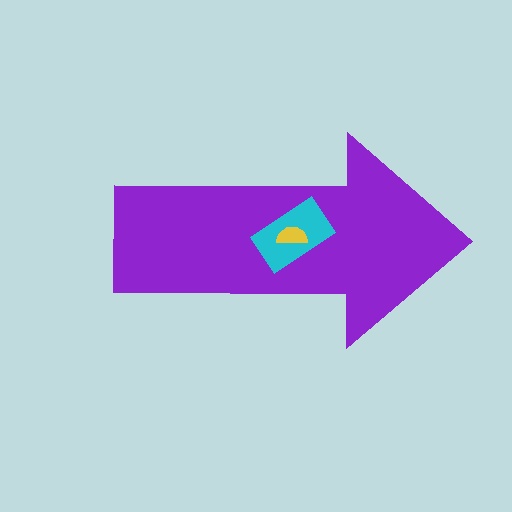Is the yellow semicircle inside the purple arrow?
Yes.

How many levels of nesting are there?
3.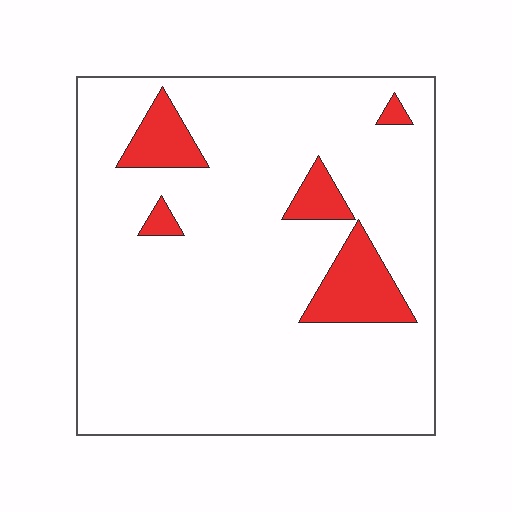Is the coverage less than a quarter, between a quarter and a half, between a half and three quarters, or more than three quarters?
Less than a quarter.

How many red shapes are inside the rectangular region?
5.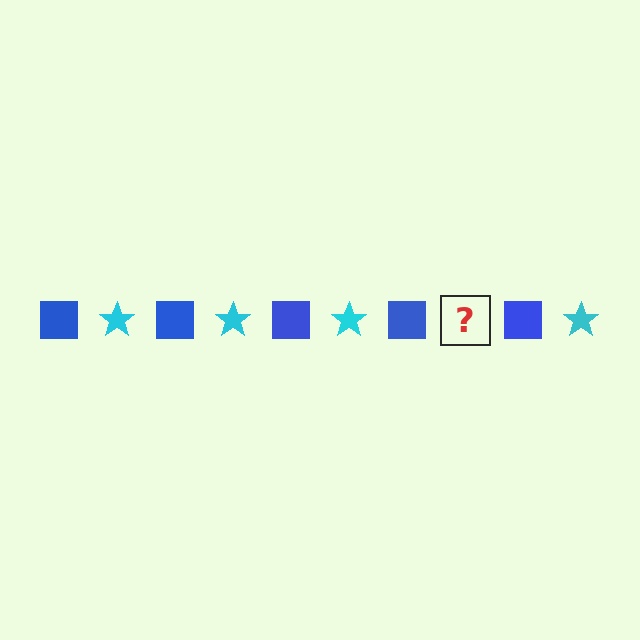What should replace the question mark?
The question mark should be replaced with a cyan star.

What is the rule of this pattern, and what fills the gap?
The rule is that the pattern alternates between blue square and cyan star. The gap should be filled with a cyan star.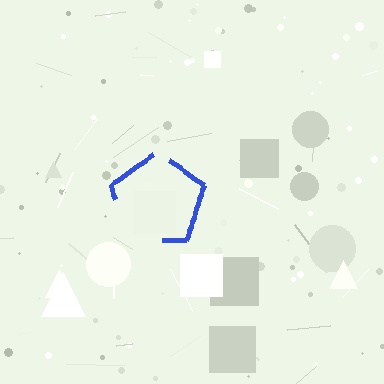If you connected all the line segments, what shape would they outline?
They would outline a pentagon.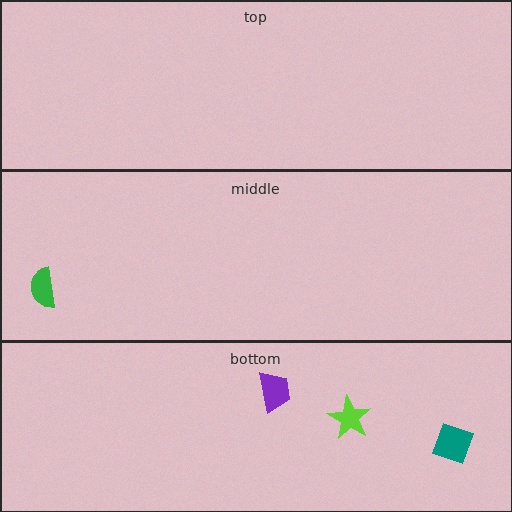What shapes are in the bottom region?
The teal diamond, the lime star, the purple trapezoid.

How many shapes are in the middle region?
1.